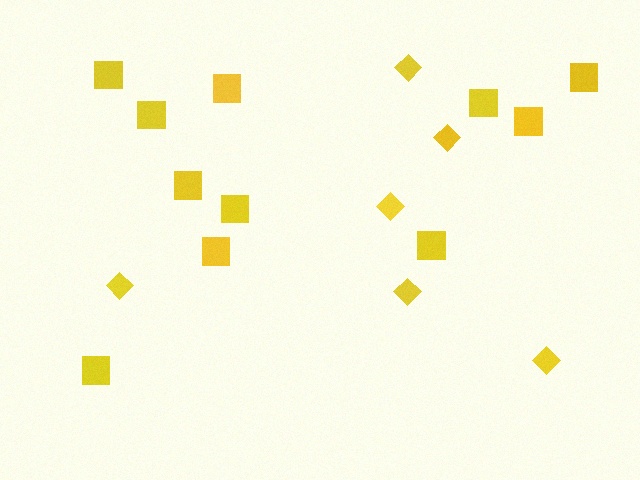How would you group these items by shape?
There are 2 groups: one group of diamonds (6) and one group of squares (11).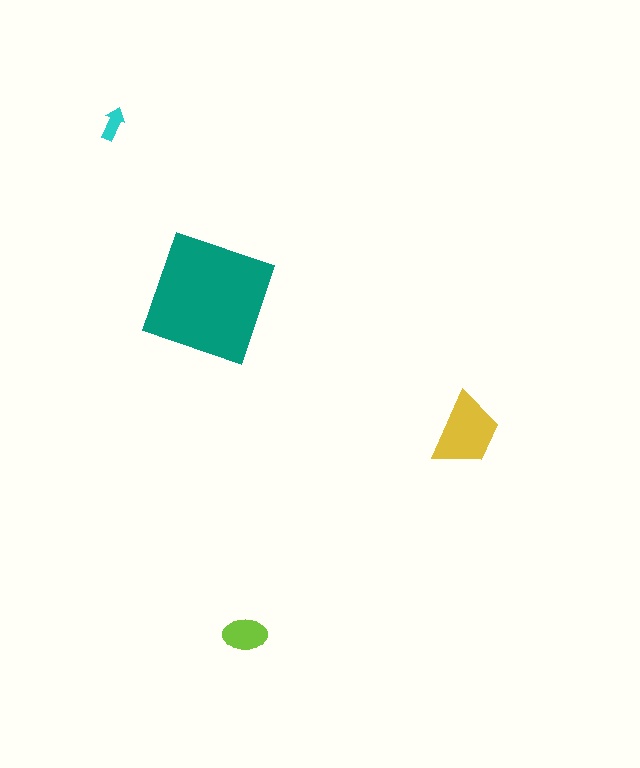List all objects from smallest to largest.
The cyan arrow, the lime ellipse, the yellow trapezoid, the teal square.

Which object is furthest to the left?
The cyan arrow is leftmost.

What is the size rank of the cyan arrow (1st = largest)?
4th.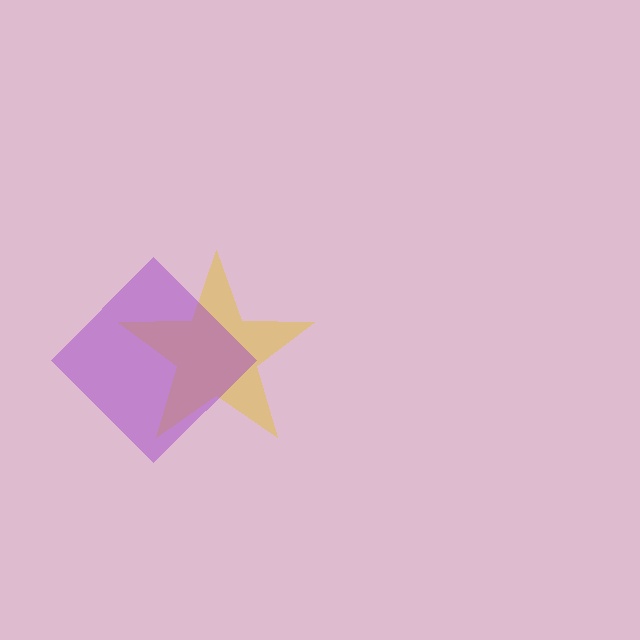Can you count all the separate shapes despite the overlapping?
Yes, there are 2 separate shapes.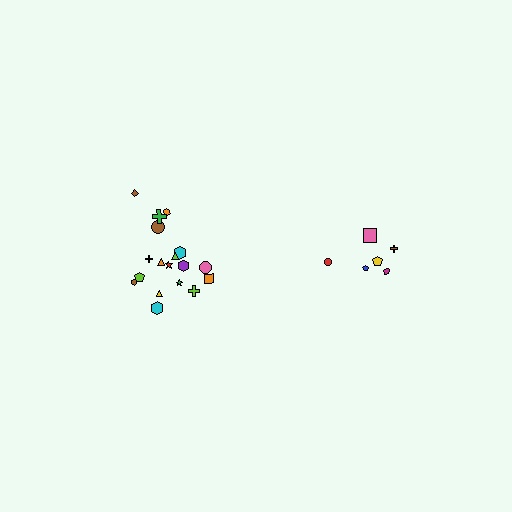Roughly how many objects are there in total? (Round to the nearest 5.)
Roughly 25 objects in total.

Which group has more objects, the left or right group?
The left group.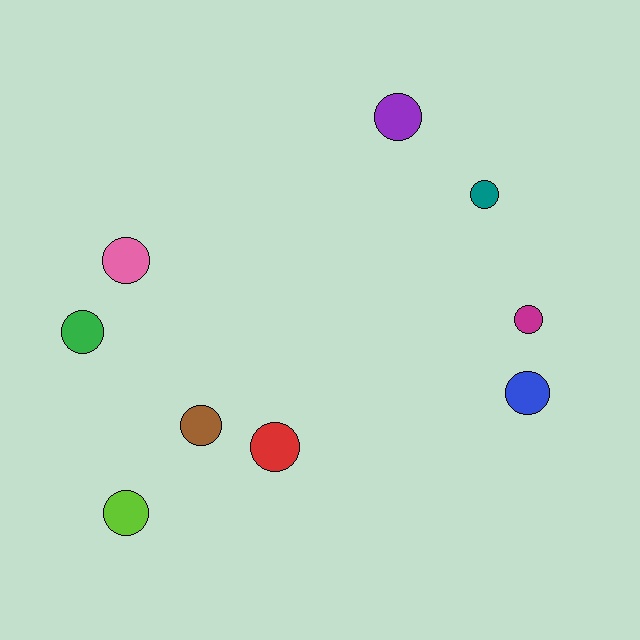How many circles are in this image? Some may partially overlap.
There are 9 circles.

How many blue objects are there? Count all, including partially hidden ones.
There is 1 blue object.